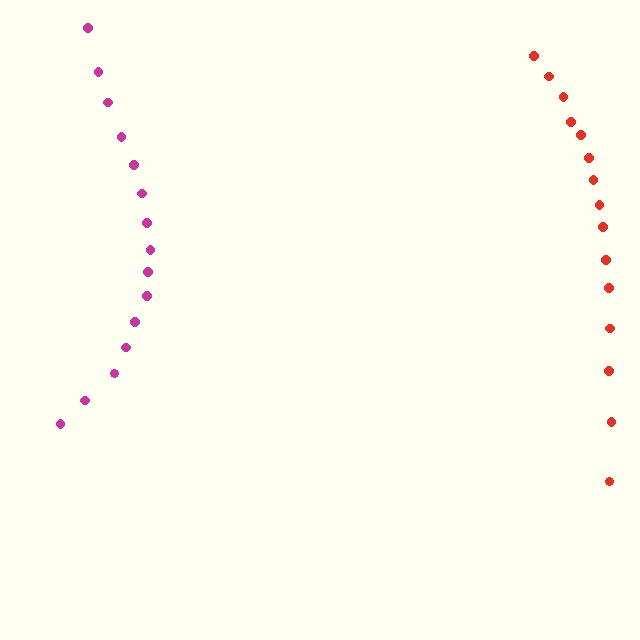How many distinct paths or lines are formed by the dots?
There are 2 distinct paths.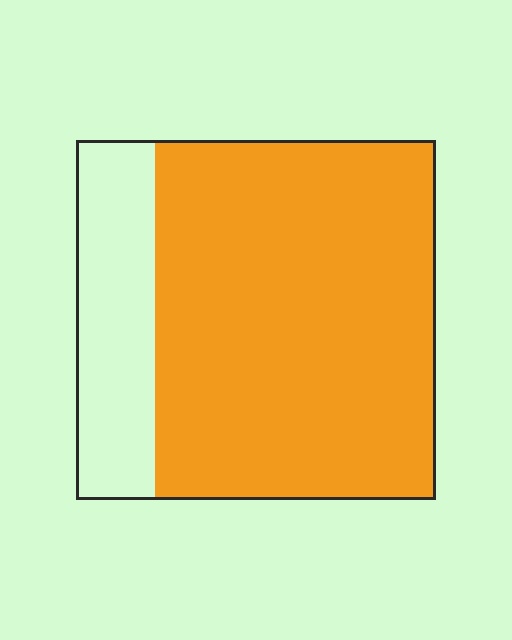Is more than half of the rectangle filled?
Yes.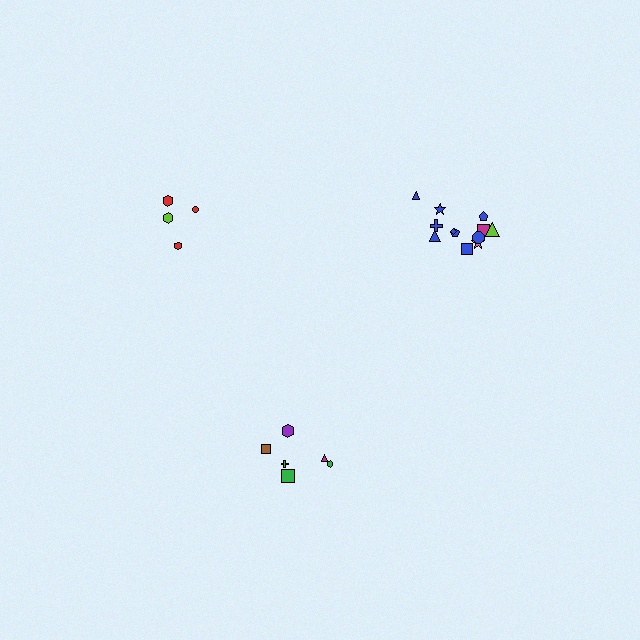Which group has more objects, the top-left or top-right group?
The top-right group.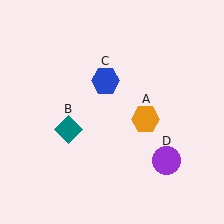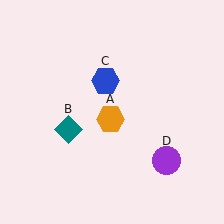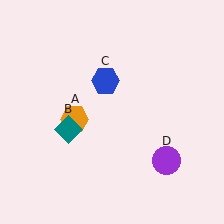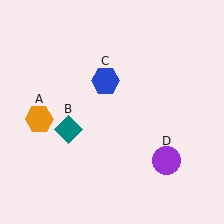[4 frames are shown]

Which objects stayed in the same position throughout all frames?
Teal diamond (object B) and blue hexagon (object C) and purple circle (object D) remained stationary.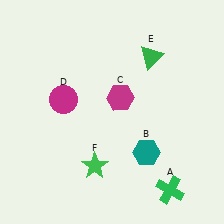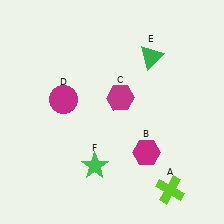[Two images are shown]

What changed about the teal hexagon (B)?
In Image 1, B is teal. In Image 2, it changed to magenta.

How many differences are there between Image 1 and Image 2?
There are 2 differences between the two images.